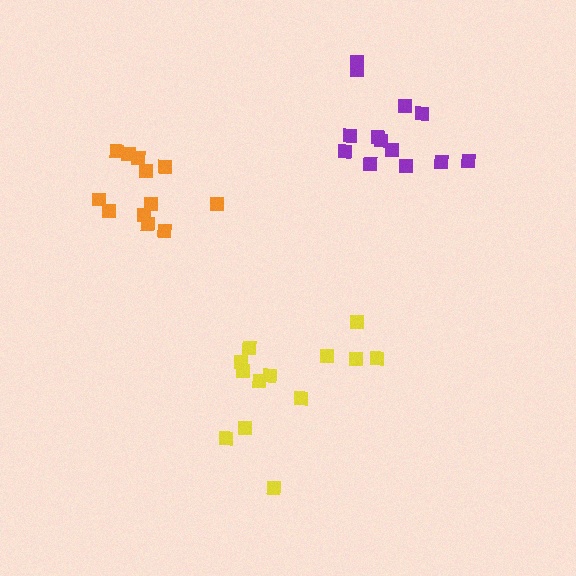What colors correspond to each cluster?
The clusters are colored: orange, yellow, purple.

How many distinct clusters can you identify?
There are 3 distinct clusters.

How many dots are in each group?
Group 1: 12 dots, Group 2: 13 dots, Group 3: 13 dots (38 total).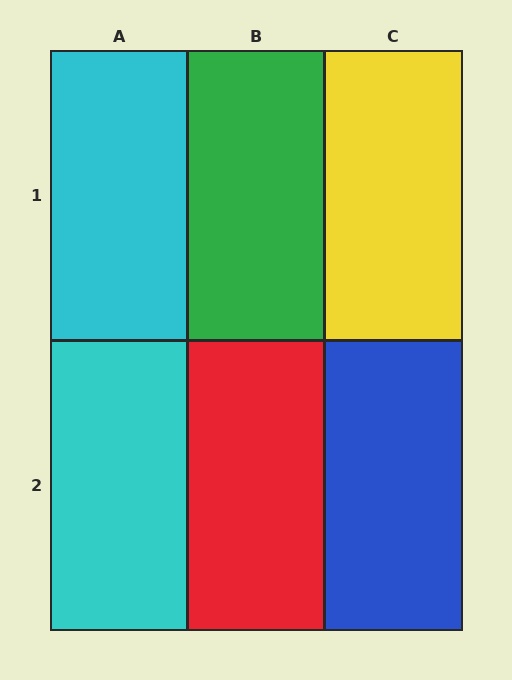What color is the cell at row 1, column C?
Yellow.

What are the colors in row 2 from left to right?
Cyan, red, blue.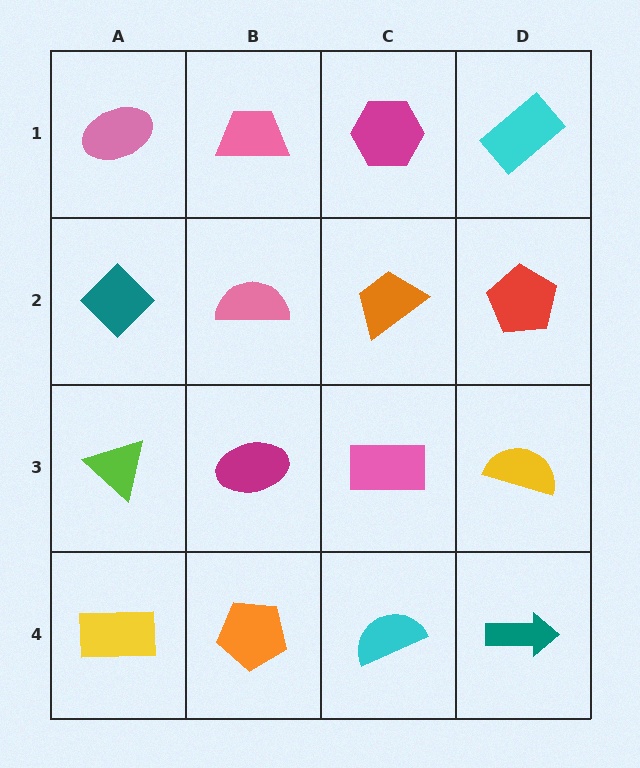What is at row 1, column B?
A pink trapezoid.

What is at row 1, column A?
A pink ellipse.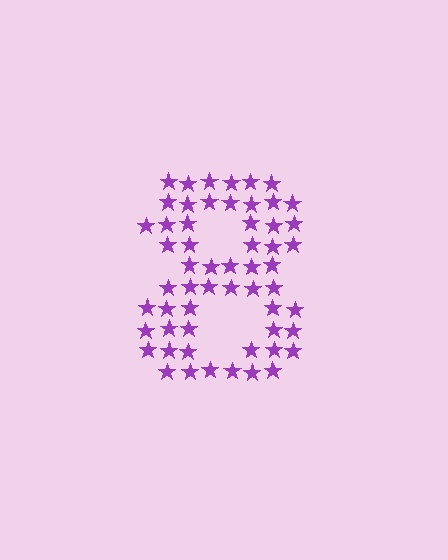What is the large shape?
The large shape is the digit 8.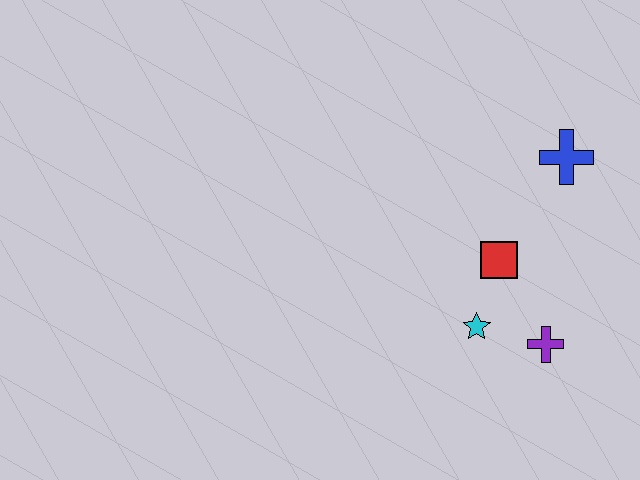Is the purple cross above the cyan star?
No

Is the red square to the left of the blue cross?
Yes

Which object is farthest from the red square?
The blue cross is farthest from the red square.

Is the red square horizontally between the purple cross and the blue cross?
No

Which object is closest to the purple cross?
The cyan star is closest to the purple cross.